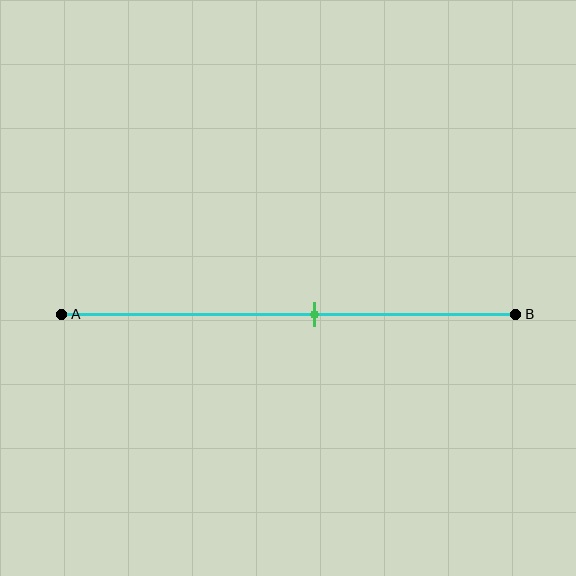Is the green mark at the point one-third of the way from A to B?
No, the mark is at about 55% from A, not at the 33% one-third point.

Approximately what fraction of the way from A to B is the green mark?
The green mark is approximately 55% of the way from A to B.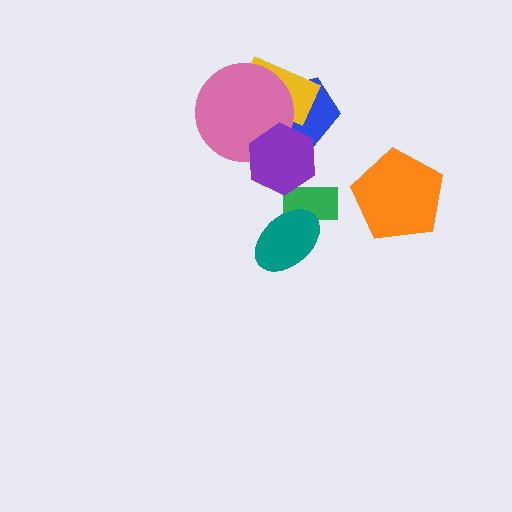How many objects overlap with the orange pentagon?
0 objects overlap with the orange pentagon.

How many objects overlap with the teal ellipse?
1 object overlaps with the teal ellipse.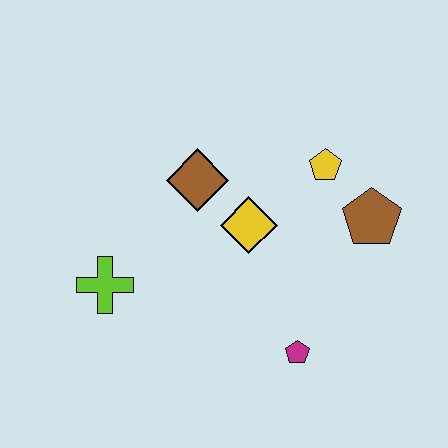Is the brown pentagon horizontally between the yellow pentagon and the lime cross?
No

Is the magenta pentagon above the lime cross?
No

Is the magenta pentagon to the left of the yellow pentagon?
Yes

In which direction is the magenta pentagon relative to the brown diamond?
The magenta pentagon is below the brown diamond.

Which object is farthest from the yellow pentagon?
The lime cross is farthest from the yellow pentagon.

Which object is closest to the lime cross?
The brown diamond is closest to the lime cross.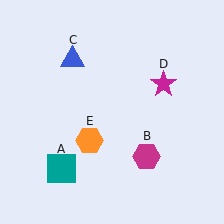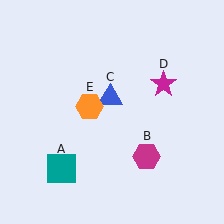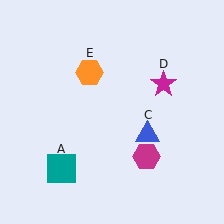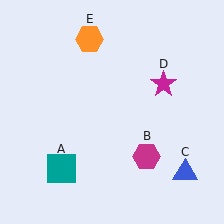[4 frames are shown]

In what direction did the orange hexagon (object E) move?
The orange hexagon (object E) moved up.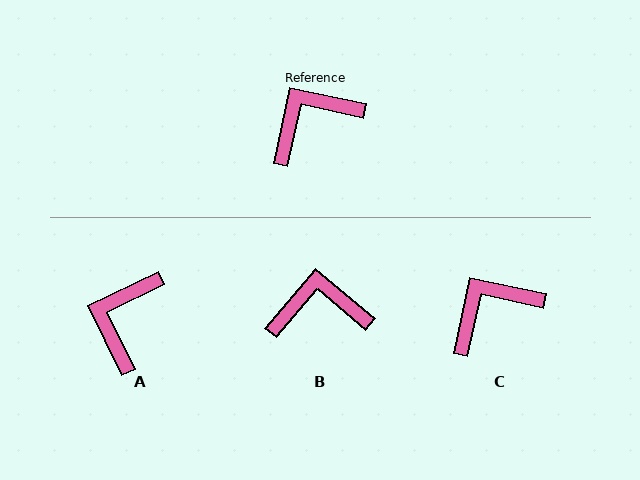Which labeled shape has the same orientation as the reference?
C.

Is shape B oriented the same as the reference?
No, it is off by about 28 degrees.